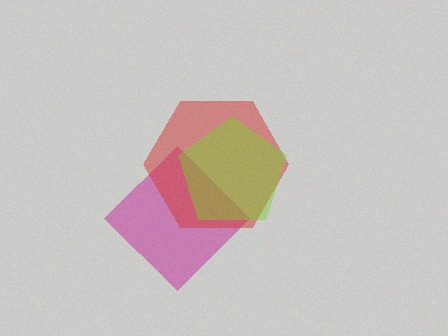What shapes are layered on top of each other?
The layered shapes are: a magenta diamond, a red hexagon, a lime pentagon.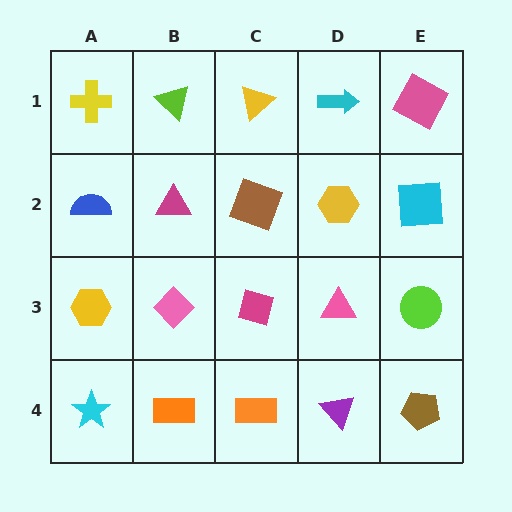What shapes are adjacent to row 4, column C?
A magenta square (row 3, column C), an orange rectangle (row 4, column B), a purple triangle (row 4, column D).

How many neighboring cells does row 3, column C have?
4.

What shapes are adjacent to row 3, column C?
A brown square (row 2, column C), an orange rectangle (row 4, column C), a pink diamond (row 3, column B), a pink triangle (row 3, column D).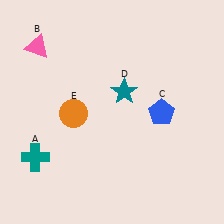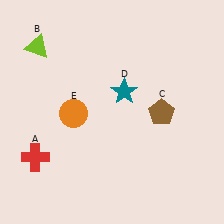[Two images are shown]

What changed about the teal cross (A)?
In Image 1, A is teal. In Image 2, it changed to red.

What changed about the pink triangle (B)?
In Image 1, B is pink. In Image 2, it changed to lime.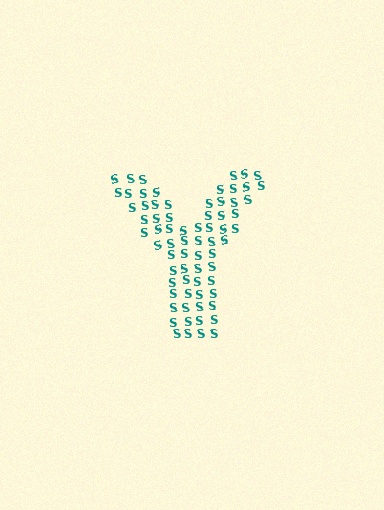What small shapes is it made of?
It is made of small letter S's.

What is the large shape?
The large shape is the letter Y.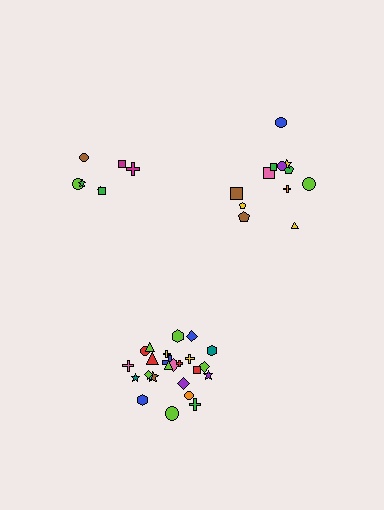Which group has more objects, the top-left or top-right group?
The top-right group.